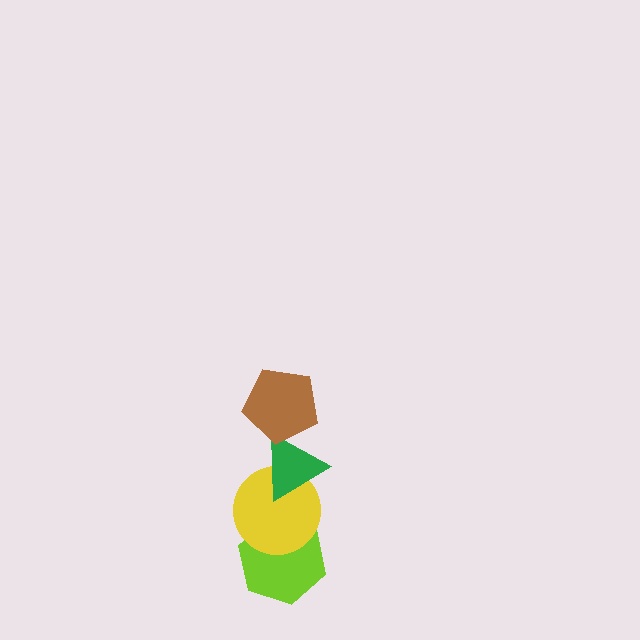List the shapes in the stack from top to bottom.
From top to bottom: the brown pentagon, the green triangle, the yellow circle, the lime hexagon.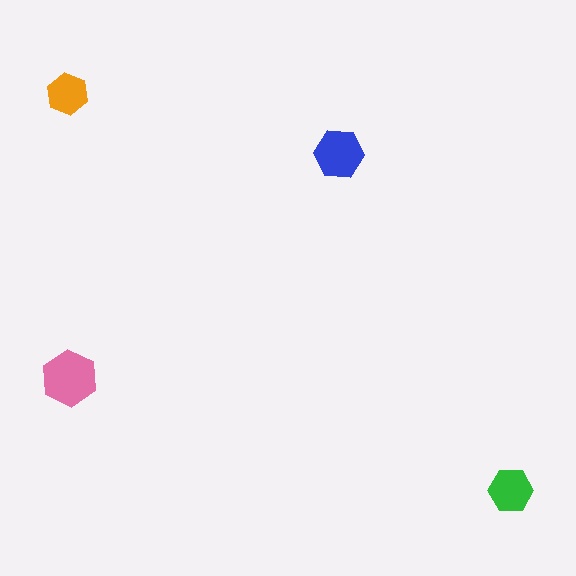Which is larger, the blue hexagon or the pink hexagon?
The pink one.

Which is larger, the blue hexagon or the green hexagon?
The blue one.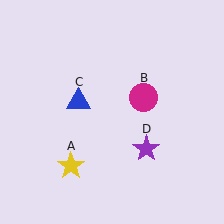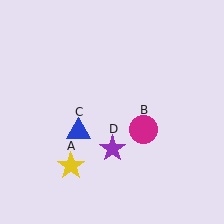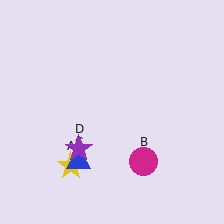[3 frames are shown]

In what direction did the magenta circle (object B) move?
The magenta circle (object B) moved down.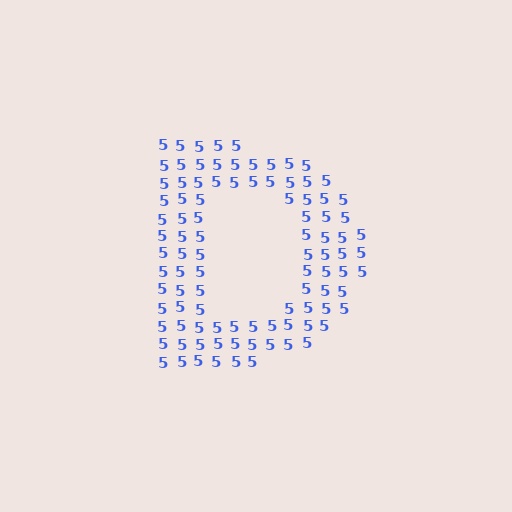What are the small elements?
The small elements are digit 5's.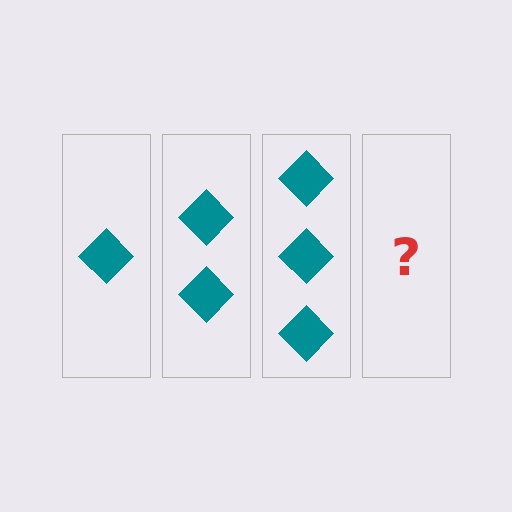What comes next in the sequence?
The next element should be 4 diamonds.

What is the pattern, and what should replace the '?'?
The pattern is that each step adds one more diamond. The '?' should be 4 diamonds.